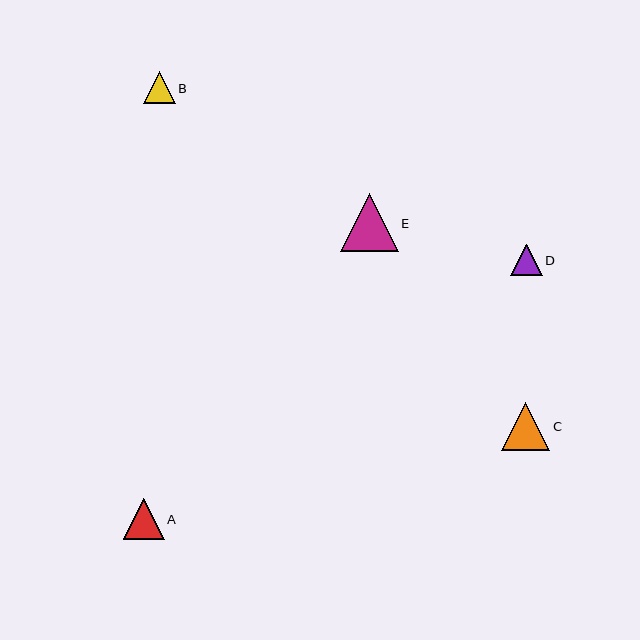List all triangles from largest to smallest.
From largest to smallest: E, C, A, B, D.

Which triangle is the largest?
Triangle E is the largest with a size of approximately 58 pixels.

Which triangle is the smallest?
Triangle D is the smallest with a size of approximately 32 pixels.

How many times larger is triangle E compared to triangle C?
Triangle E is approximately 1.2 times the size of triangle C.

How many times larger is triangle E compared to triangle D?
Triangle E is approximately 1.8 times the size of triangle D.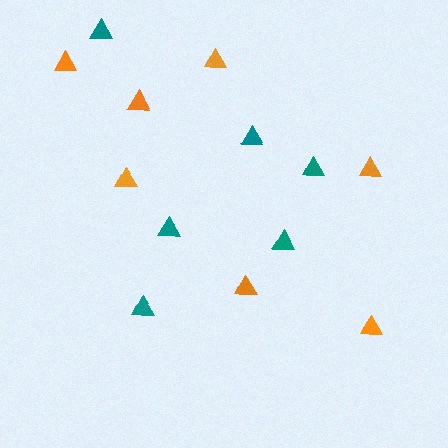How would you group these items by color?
There are 2 groups: one group of orange triangles (7) and one group of teal triangles (6).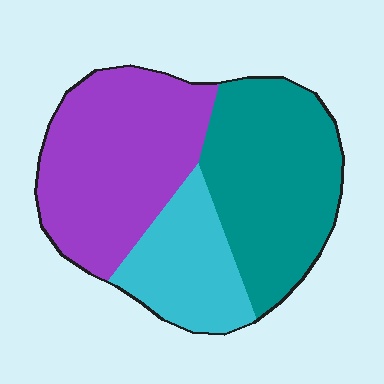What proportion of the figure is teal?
Teal covers around 40% of the figure.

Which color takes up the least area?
Cyan, at roughly 20%.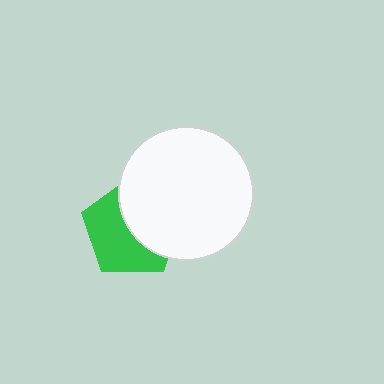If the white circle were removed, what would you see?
You would see the complete green pentagon.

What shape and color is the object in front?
The object in front is a white circle.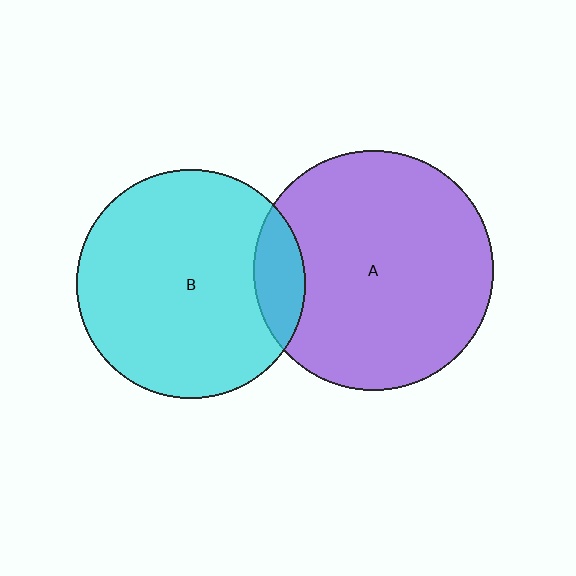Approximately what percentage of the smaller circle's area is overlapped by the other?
Approximately 15%.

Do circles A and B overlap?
Yes.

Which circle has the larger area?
Circle A (purple).